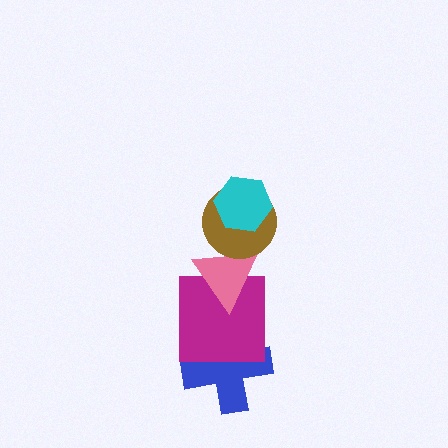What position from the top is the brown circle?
The brown circle is 2nd from the top.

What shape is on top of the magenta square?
The pink triangle is on top of the magenta square.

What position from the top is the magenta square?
The magenta square is 4th from the top.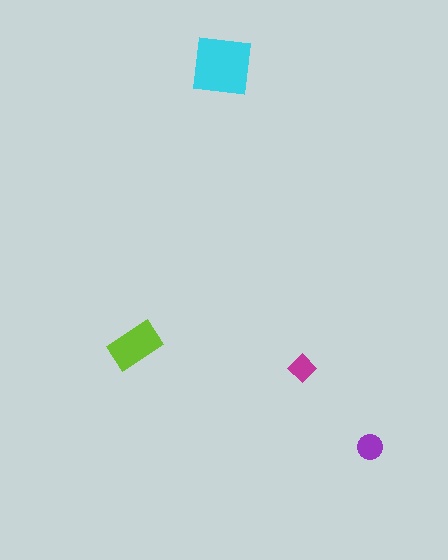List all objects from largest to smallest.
The cyan square, the lime rectangle, the purple circle, the magenta diamond.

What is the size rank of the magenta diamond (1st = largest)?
4th.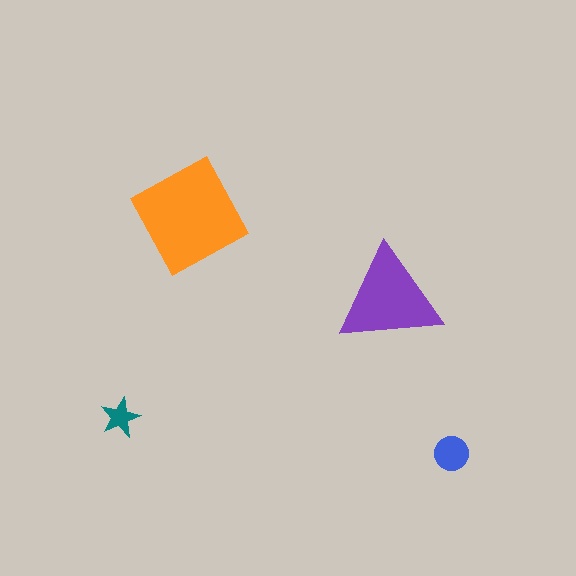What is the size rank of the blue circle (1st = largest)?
3rd.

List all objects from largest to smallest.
The orange diamond, the purple triangle, the blue circle, the teal star.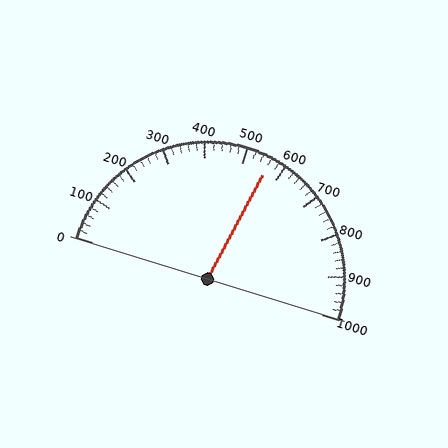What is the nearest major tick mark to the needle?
The nearest major tick mark is 600.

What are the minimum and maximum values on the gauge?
The gauge ranges from 0 to 1000.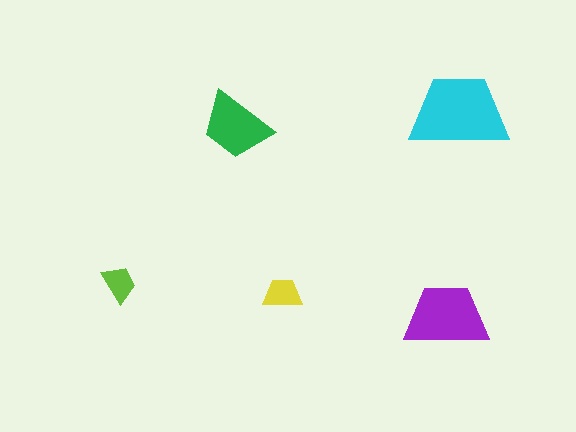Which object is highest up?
The cyan trapezoid is topmost.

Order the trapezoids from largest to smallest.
the cyan one, the purple one, the green one, the yellow one, the lime one.